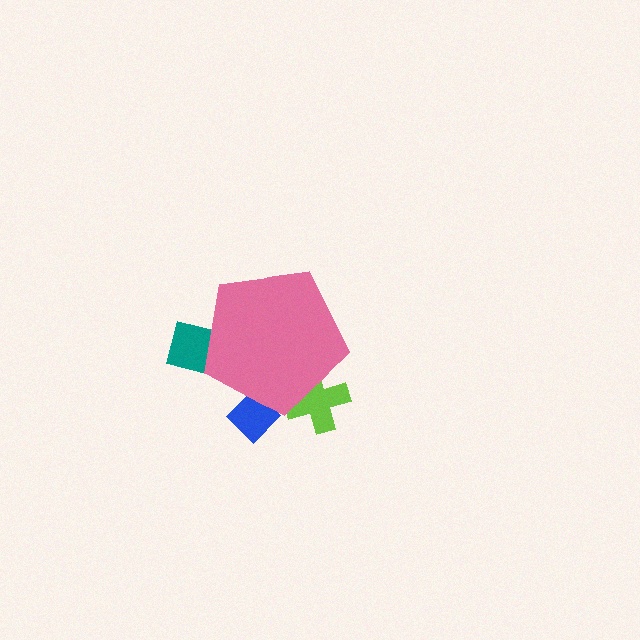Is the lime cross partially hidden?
Yes, the lime cross is partially hidden behind the pink pentagon.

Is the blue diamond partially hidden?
Yes, the blue diamond is partially hidden behind the pink pentagon.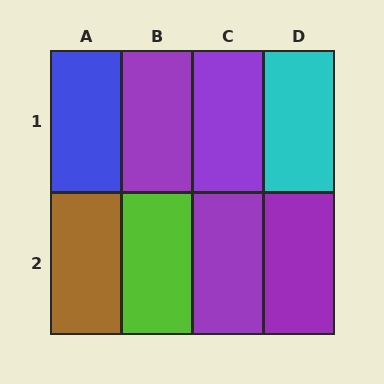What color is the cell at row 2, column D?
Purple.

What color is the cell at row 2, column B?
Lime.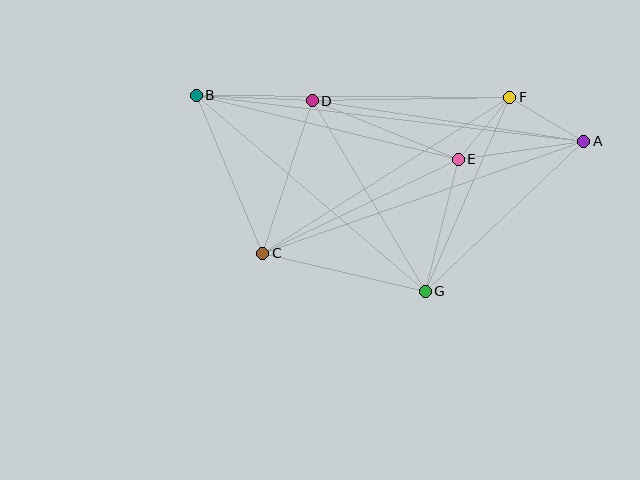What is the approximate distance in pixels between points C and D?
The distance between C and D is approximately 160 pixels.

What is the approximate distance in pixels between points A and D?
The distance between A and D is approximately 274 pixels.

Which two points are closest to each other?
Points E and F are closest to each other.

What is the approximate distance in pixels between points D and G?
The distance between D and G is approximately 221 pixels.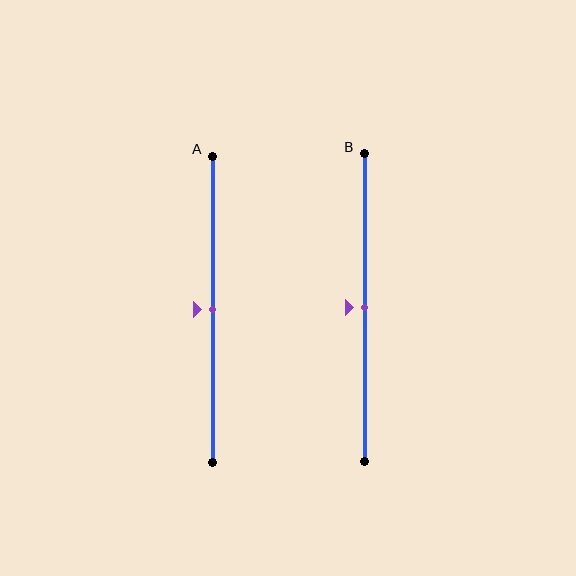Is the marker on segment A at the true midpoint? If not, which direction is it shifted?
Yes, the marker on segment A is at the true midpoint.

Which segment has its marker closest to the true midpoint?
Segment A has its marker closest to the true midpoint.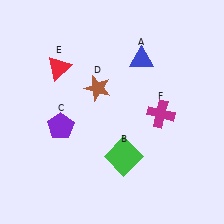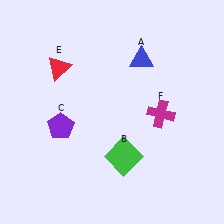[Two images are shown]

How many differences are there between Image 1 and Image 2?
There is 1 difference between the two images.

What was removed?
The brown star (D) was removed in Image 2.